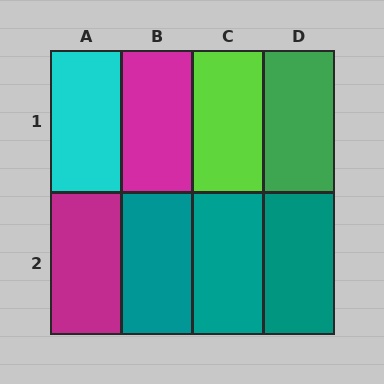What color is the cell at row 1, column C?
Lime.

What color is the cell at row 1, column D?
Green.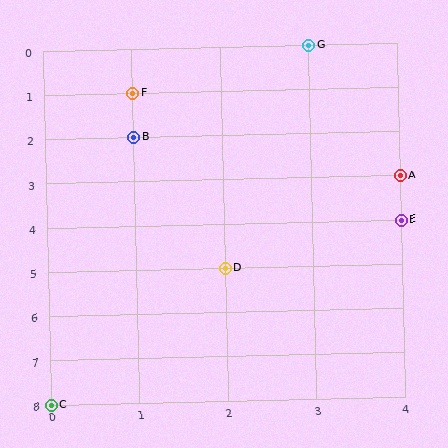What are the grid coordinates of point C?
Point C is at grid coordinates (0, 8).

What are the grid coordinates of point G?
Point G is at grid coordinates (3, 0).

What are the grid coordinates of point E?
Point E is at grid coordinates (4, 4).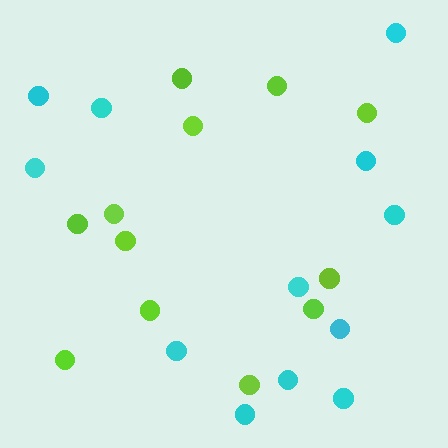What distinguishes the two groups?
There are 2 groups: one group of cyan circles (12) and one group of lime circles (12).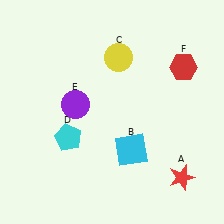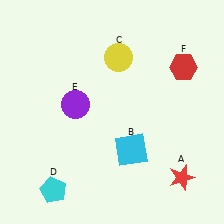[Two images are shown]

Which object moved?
The cyan pentagon (D) moved down.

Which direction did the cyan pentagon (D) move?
The cyan pentagon (D) moved down.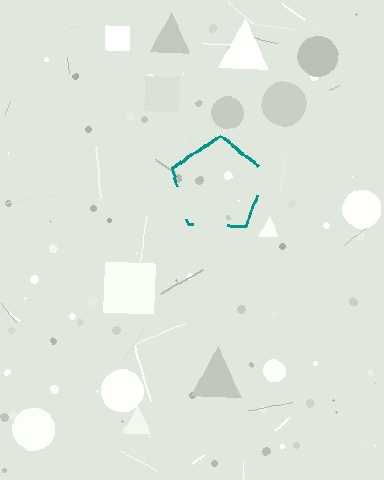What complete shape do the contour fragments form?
The contour fragments form a pentagon.